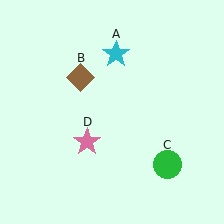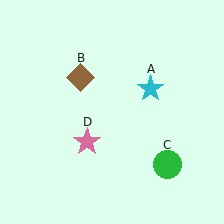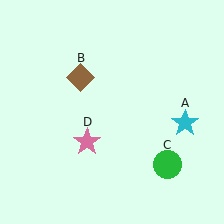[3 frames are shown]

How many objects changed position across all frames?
1 object changed position: cyan star (object A).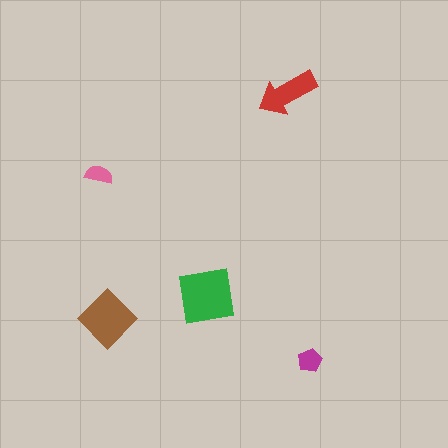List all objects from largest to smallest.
The green square, the brown diamond, the red arrow, the magenta pentagon, the pink semicircle.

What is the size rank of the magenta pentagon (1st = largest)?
4th.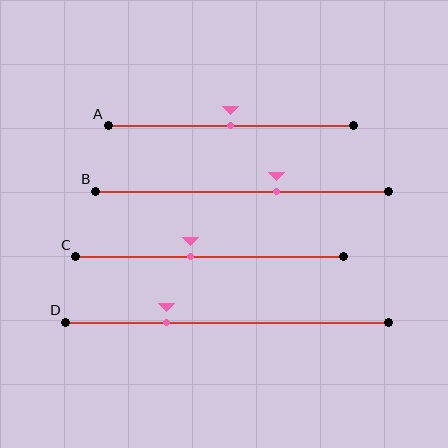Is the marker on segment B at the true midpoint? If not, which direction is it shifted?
No, the marker on segment B is shifted to the right by about 12% of the segment length.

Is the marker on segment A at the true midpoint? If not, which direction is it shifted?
Yes, the marker on segment A is at the true midpoint.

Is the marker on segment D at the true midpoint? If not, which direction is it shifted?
No, the marker on segment D is shifted to the left by about 19% of the segment length.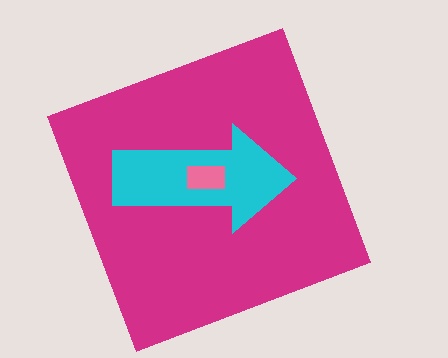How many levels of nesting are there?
3.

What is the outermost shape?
The magenta square.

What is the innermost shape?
The pink rectangle.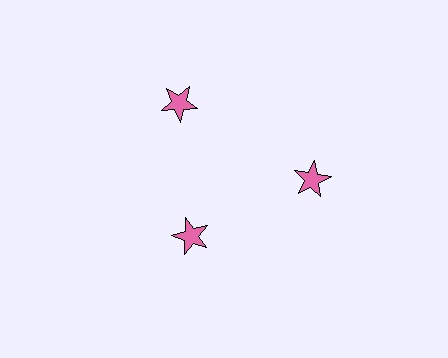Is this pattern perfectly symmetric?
No. The 3 pink stars are arranged in a ring, but one element near the 7 o'clock position is pulled inward toward the center, breaking the 3-fold rotational symmetry.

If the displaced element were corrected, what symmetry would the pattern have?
It would have 3-fold rotational symmetry — the pattern would map onto itself every 120 degrees.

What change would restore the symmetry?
The symmetry would be restored by moving it outward, back onto the ring so that all 3 stars sit at equal angles and equal distance from the center.